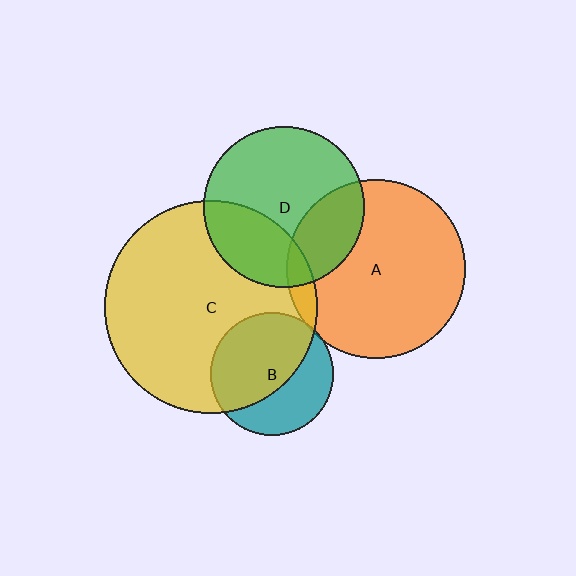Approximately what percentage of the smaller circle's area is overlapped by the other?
Approximately 30%.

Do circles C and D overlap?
Yes.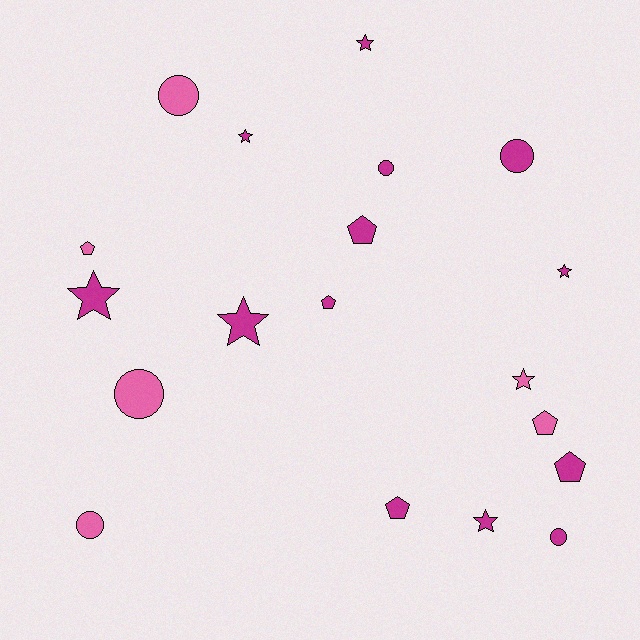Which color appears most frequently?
Magenta, with 13 objects.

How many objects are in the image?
There are 19 objects.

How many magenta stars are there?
There are 6 magenta stars.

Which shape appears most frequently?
Star, with 7 objects.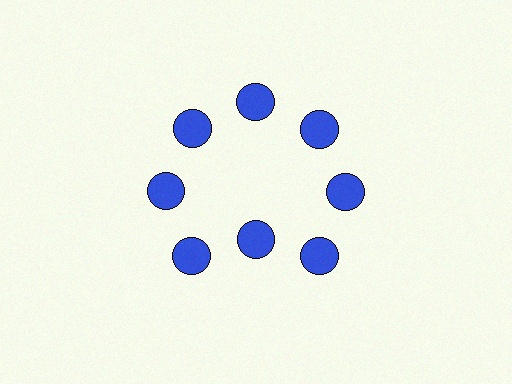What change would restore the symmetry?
The symmetry would be restored by moving it outward, back onto the ring so that all 8 circles sit at equal angles and equal distance from the center.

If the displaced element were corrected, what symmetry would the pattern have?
It would have 8-fold rotational symmetry — the pattern would map onto itself every 45 degrees.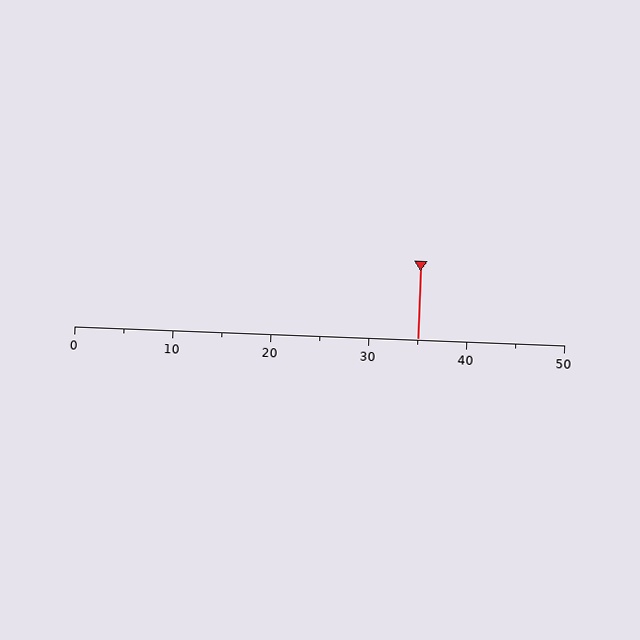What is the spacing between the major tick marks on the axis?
The major ticks are spaced 10 apart.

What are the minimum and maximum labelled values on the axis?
The axis runs from 0 to 50.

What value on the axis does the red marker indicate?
The marker indicates approximately 35.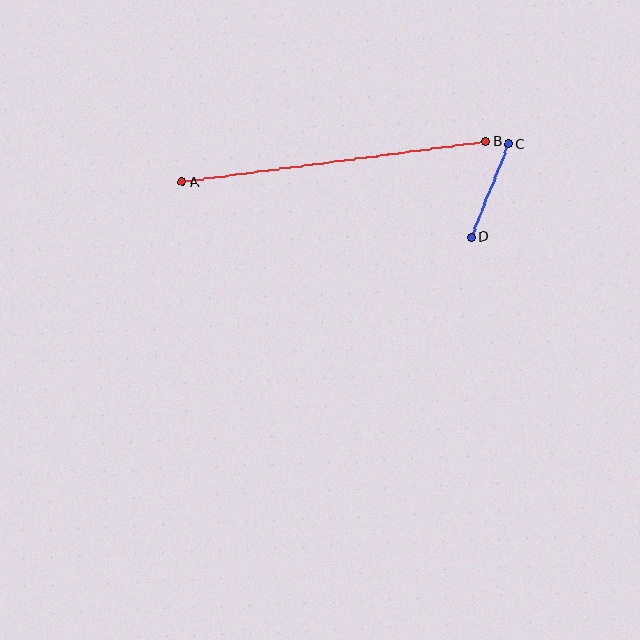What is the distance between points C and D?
The distance is approximately 100 pixels.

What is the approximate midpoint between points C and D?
The midpoint is at approximately (490, 190) pixels.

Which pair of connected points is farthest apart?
Points A and B are farthest apart.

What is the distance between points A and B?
The distance is approximately 307 pixels.